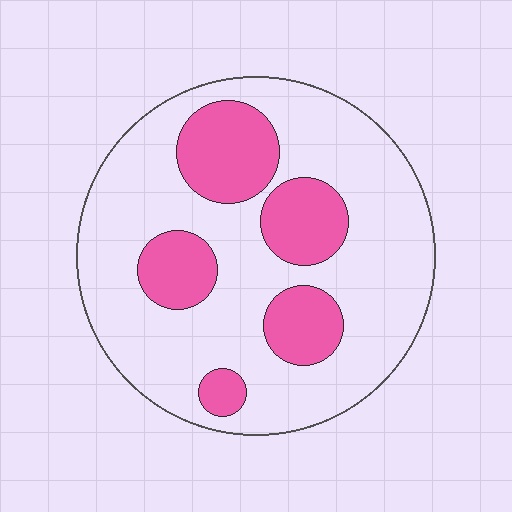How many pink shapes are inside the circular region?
5.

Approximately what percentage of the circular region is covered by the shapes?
Approximately 25%.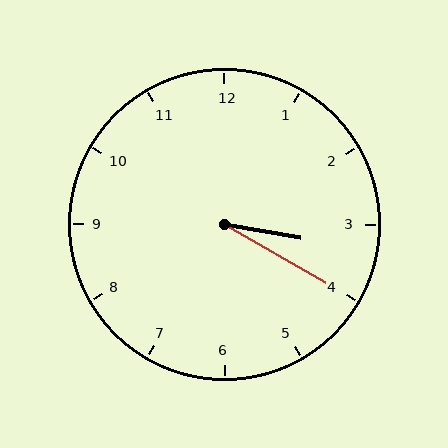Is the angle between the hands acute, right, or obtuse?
It is acute.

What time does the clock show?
3:20.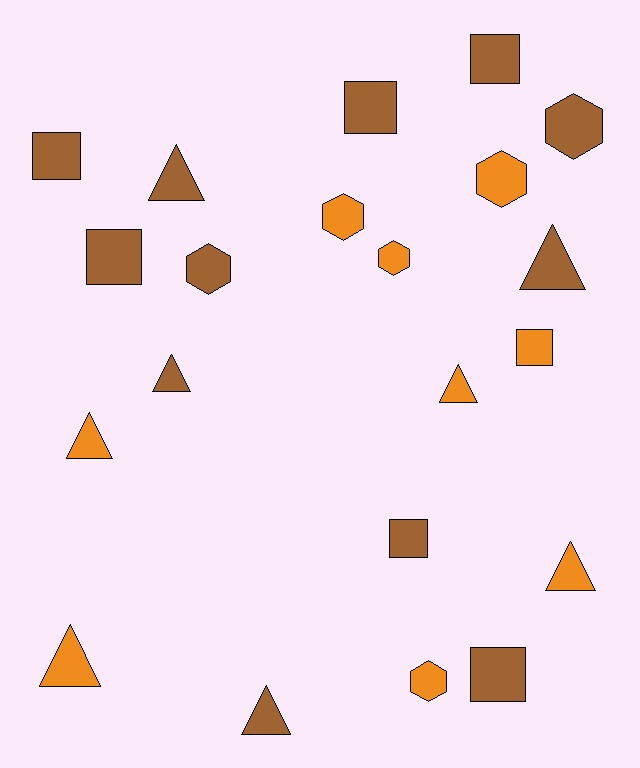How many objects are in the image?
There are 21 objects.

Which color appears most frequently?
Brown, with 12 objects.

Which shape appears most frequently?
Triangle, with 8 objects.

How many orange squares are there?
There is 1 orange square.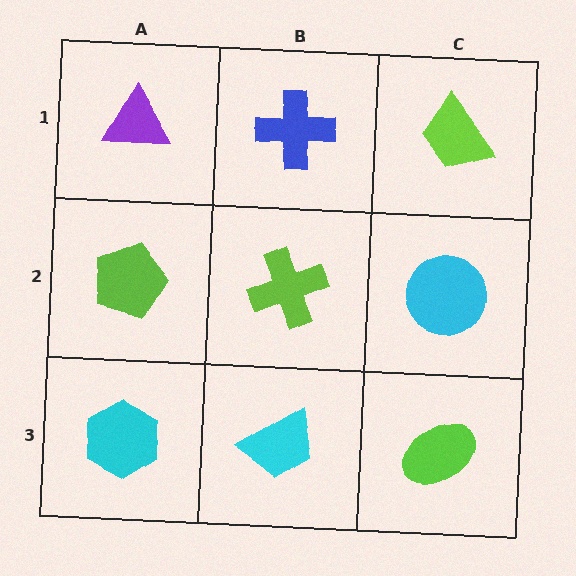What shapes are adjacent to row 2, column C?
A lime trapezoid (row 1, column C), a lime ellipse (row 3, column C), a lime cross (row 2, column B).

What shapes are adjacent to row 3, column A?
A lime pentagon (row 2, column A), a cyan trapezoid (row 3, column B).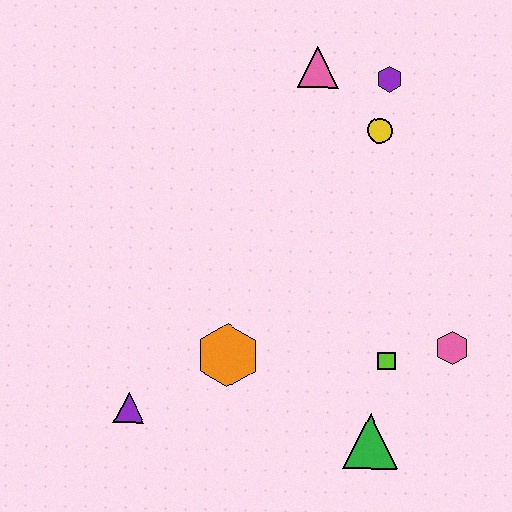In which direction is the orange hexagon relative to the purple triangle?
The orange hexagon is to the right of the purple triangle.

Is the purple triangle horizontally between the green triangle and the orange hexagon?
No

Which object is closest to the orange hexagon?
The purple triangle is closest to the orange hexagon.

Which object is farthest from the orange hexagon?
The purple hexagon is farthest from the orange hexagon.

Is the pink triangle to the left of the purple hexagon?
Yes